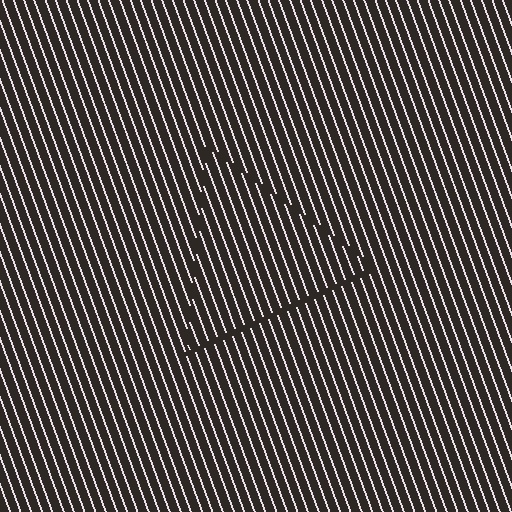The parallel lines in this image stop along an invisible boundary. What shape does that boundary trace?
An illusory triangle. The interior of the shape contains the same grating, shifted by half a period — the contour is defined by the phase discontinuity where line-ends from the inner and outer gratings abut.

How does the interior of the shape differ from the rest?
The interior of the shape contains the same grating, shifted by half a period — the contour is defined by the phase discontinuity where line-ends from the inner and outer gratings abut.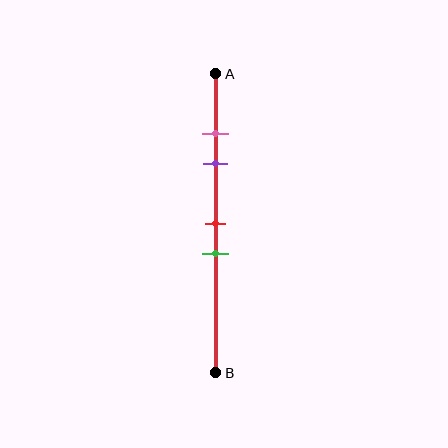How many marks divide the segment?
There are 4 marks dividing the segment.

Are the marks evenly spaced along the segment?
No, the marks are not evenly spaced.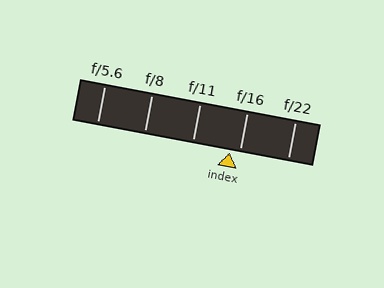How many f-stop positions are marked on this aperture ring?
There are 5 f-stop positions marked.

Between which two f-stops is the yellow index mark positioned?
The index mark is between f/11 and f/16.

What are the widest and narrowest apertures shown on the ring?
The widest aperture shown is f/5.6 and the narrowest is f/22.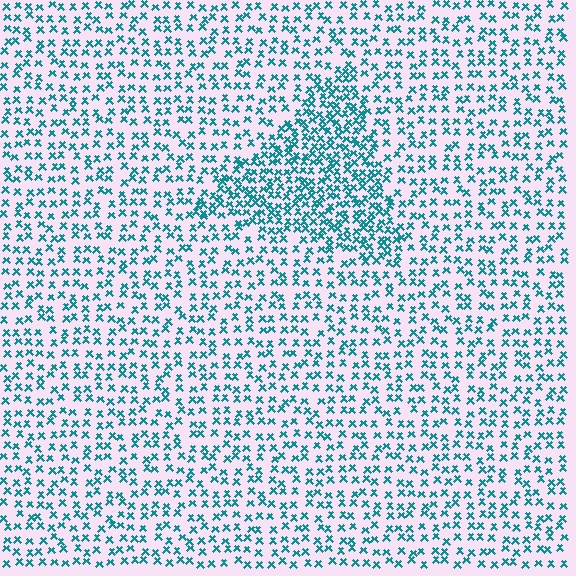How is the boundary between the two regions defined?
The boundary is defined by a change in element density (approximately 1.9x ratio). All elements are the same color, size, and shape.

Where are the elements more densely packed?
The elements are more densely packed inside the triangle boundary.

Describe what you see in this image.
The image contains small teal elements arranged at two different densities. A triangle-shaped region is visible where the elements are more densely packed than the surrounding area.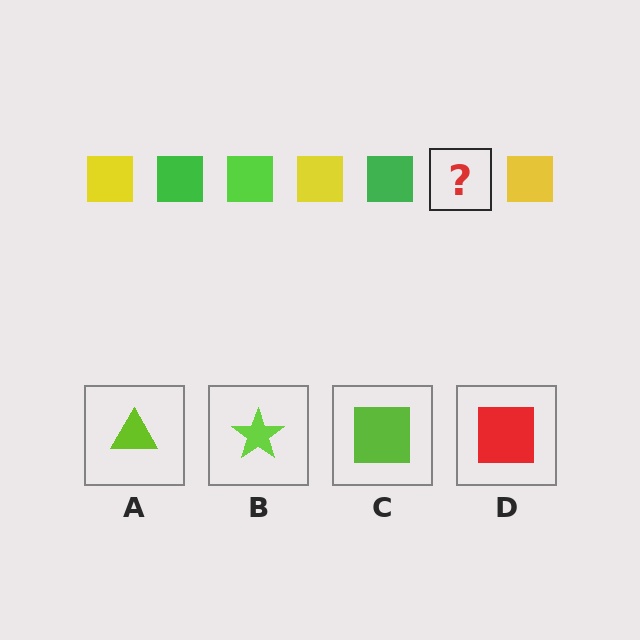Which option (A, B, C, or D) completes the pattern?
C.